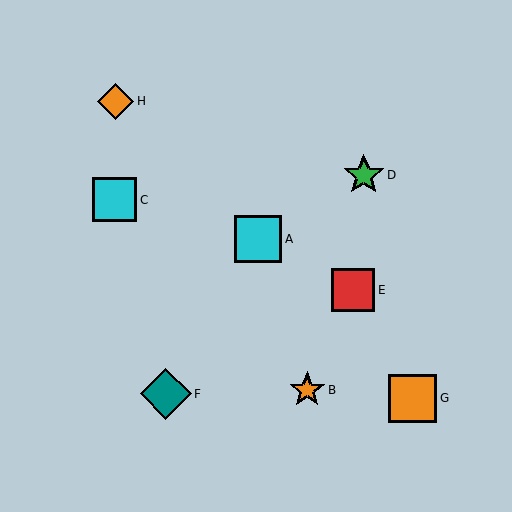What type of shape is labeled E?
Shape E is a red square.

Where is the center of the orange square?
The center of the orange square is at (413, 398).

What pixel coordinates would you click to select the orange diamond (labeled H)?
Click at (116, 101) to select the orange diamond H.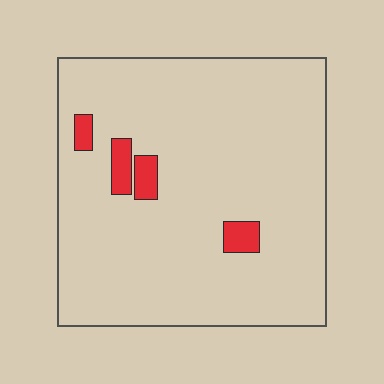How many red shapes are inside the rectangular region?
4.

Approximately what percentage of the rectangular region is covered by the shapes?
Approximately 5%.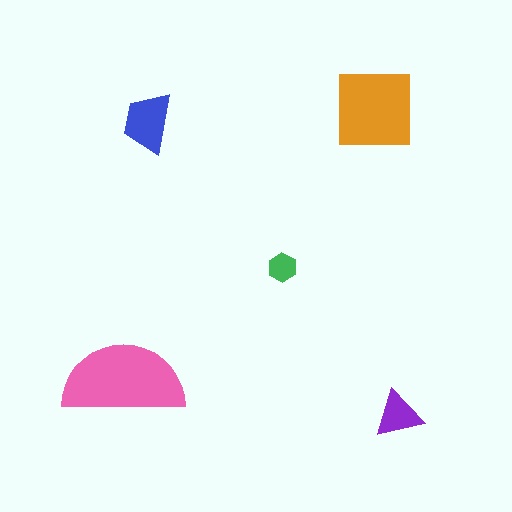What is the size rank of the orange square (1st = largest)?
2nd.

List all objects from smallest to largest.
The green hexagon, the purple triangle, the blue trapezoid, the orange square, the pink semicircle.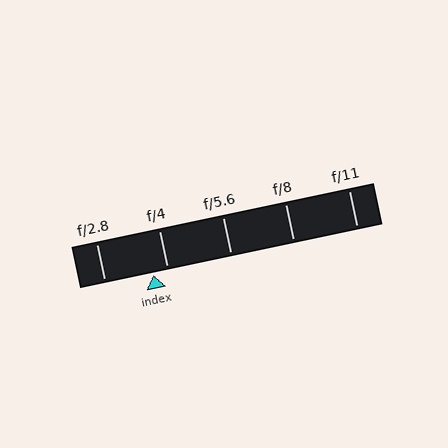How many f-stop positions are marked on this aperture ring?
There are 5 f-stop positions marked.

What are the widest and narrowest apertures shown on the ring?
The widest aperture shown is f/2.8 and the narrowest is f/11.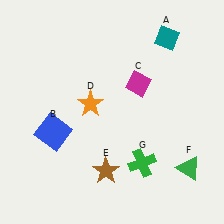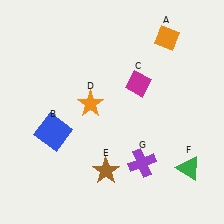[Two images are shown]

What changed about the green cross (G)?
In Image 1, G is green. In Image 2, it changed to purple.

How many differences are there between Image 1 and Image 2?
There are 2 differences between the two images.